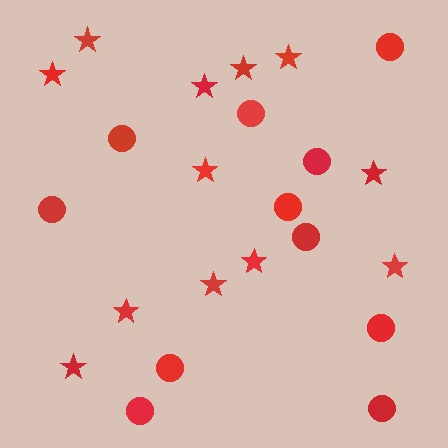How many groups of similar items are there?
There are 2 groups: one group of circles (11) and one group of stars (12).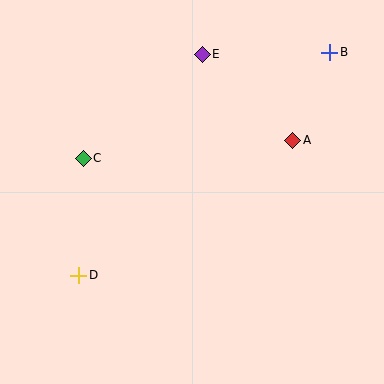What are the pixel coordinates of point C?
Point C is at (83, 158).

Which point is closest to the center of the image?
Point A at (293, 140) is closest to the center.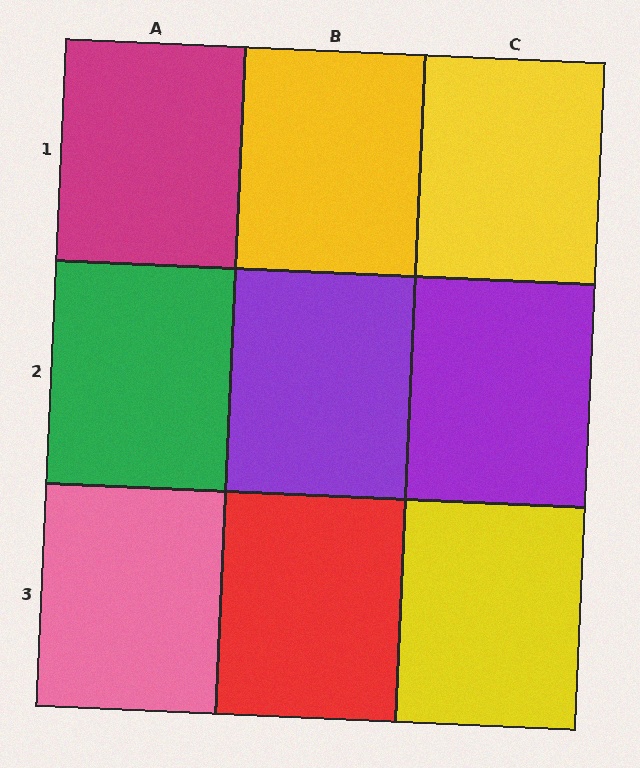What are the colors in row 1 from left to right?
Magenta, yellow, yellow.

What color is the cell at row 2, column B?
Purple.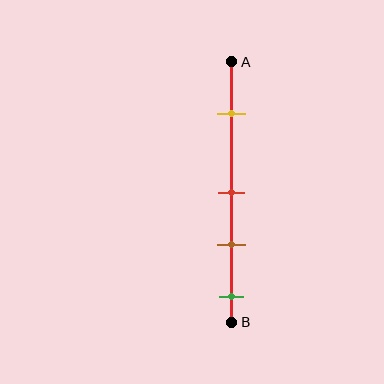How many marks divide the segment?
There are 4 marks dividing the segment.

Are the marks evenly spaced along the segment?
No, the marks are not evenly spaced.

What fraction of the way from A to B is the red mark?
The red mark is approximately 50% (0.5) of the way from A to B.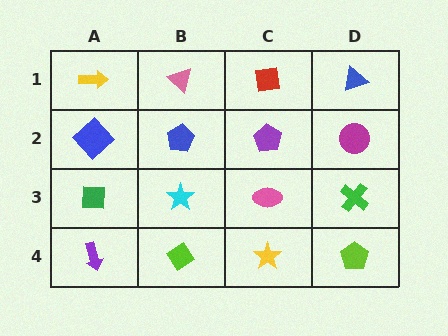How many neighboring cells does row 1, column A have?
2.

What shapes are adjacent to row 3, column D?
A magenta circle (row 2, column D), a lime pentagon (row 4, column D), a pink ellipse (row 3, column C).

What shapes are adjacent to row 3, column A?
A blue diamond (row 2, column A), a purple arrow (row 4, column A), a cyan star (row 3, column B).